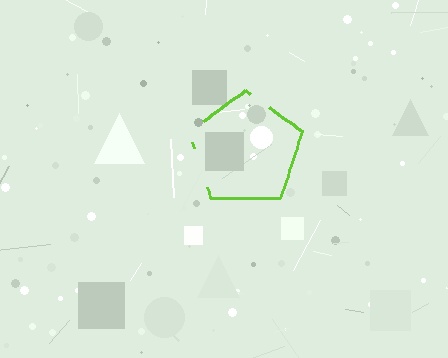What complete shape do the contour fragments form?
The contour fragments form a pentagon.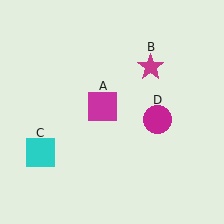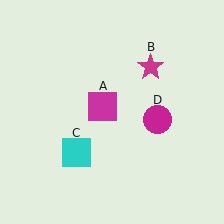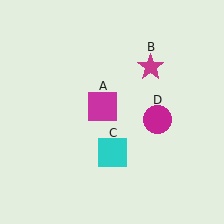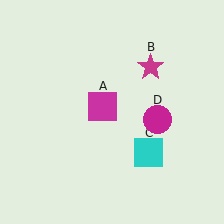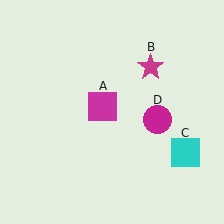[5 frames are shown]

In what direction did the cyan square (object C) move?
The cyan square (object C) moved right.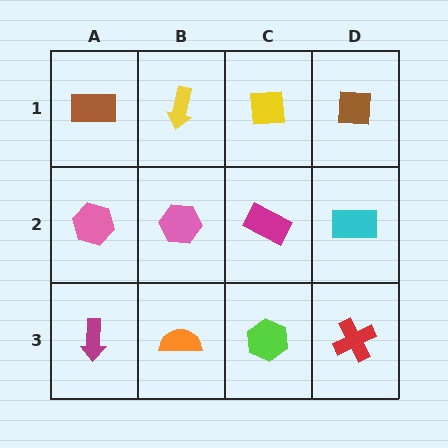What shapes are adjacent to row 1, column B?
A pink hexagon (row 2, column B), a brown rectangle (row 1, column A), a yellow square (row 1, column C).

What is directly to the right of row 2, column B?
A magenta rectangle.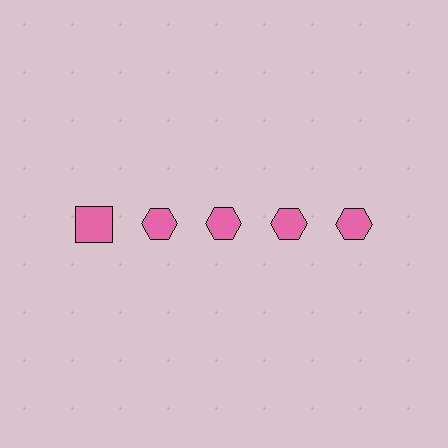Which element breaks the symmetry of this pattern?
The pink square in the top row, leftmost column breaks the symmetry. All other shapes are pink hexagons.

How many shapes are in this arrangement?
There are 5 shapes arranged in a grid pattern.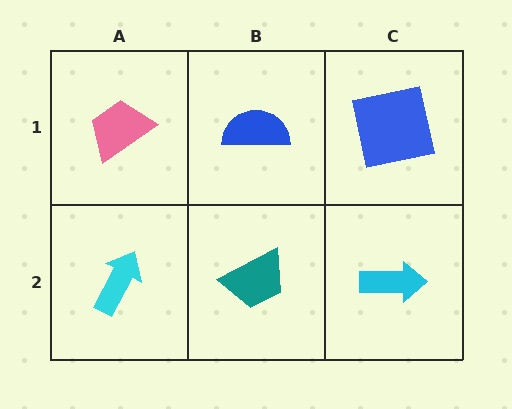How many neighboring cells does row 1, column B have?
3.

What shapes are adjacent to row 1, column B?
A teal trapezoid (row 2, column B), a pink trapezoid (row 1, column A), a blue square (row 1, column C).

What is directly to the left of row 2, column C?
A teal trapezoid.